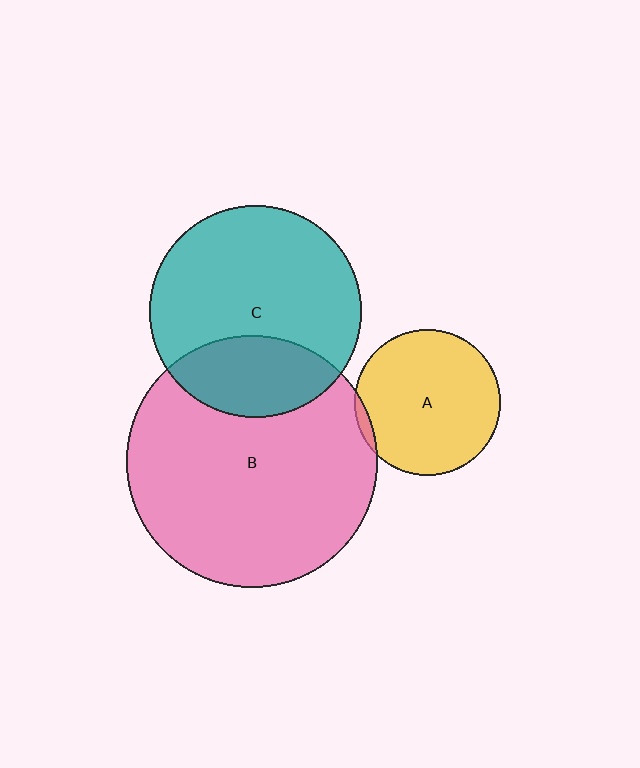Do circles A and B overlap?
Yes.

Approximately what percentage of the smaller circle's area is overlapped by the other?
Approximately 5%.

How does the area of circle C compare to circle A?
Approximately 2.1 times.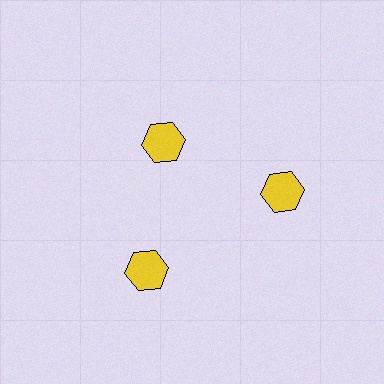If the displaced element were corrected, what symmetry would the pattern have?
It would have 3-fold rotational symmetry — the pattern would map onto itself every 120 degrees.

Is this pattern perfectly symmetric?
No. The 3 yellow hexagons are arranged in a ring, but one element near the 11 o'clock position is pulled inward toward the center, breaking the 3-fold rotational symmetry.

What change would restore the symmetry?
The symmetry would be restored by moving it outward, back onto the ring so that all 3 hexagons sit at equal angles and equal distance from the center.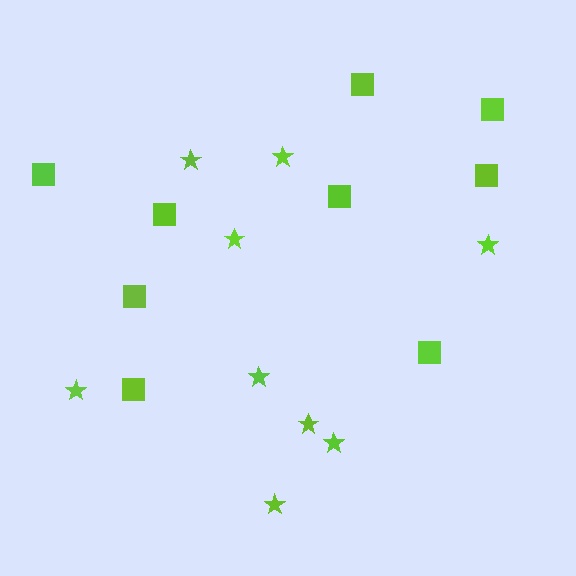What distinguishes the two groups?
There are 2 groups: one group of squares (9) and one group of stars (9).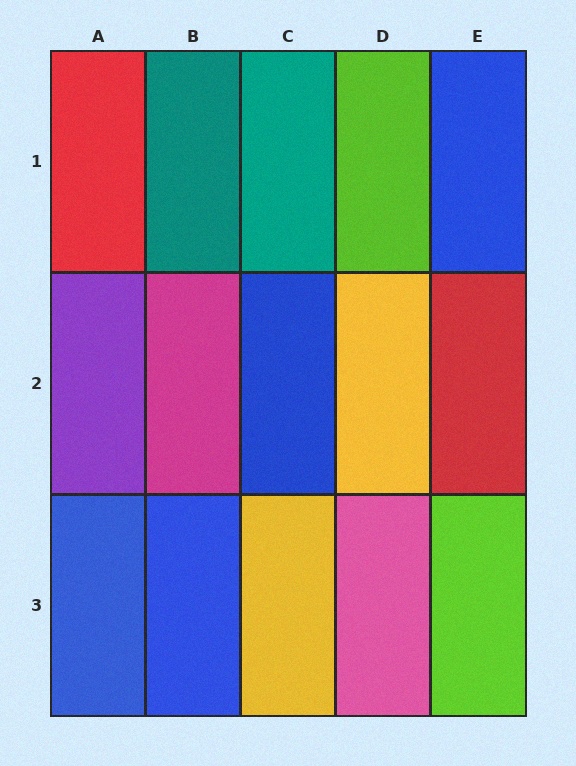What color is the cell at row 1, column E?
Blue.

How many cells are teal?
2 cells are teal.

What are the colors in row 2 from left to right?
Purple, magenta, blue, yellow, red.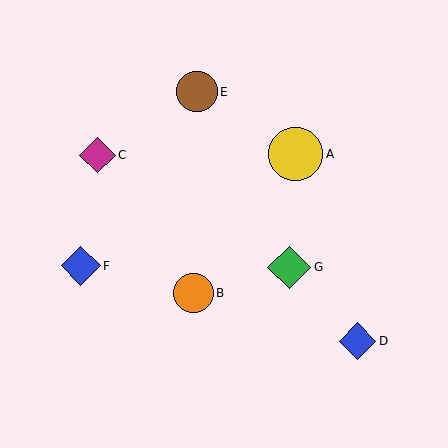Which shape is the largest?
The yellow circle (labeled A) is the largest.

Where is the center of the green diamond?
The center of the green diamond is at (289, 267).